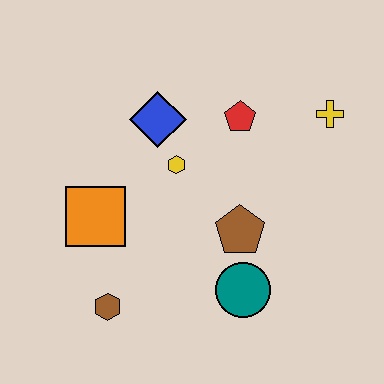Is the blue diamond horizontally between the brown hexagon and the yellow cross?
Yes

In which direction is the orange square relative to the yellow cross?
The orange square is to the left of the yellow cross.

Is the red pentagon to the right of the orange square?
Yes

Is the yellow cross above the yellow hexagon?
Yes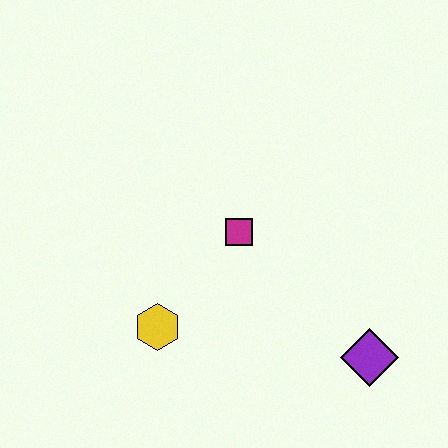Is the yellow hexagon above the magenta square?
No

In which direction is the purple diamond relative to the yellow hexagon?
The purple diamond is to the right of the yellow hexagon.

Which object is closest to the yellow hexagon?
The magenta square is closest to the yellow hexagon.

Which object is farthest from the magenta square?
The purple diamond is farthest from the magenta square.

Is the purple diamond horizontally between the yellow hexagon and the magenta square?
No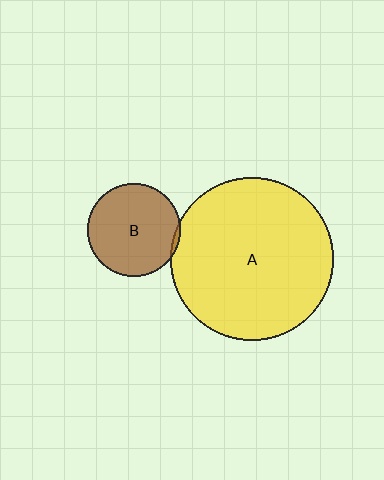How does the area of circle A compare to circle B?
Approximately 3.1 times.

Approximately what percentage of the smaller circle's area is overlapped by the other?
Approximately 5%.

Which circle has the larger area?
Circle A (yellow).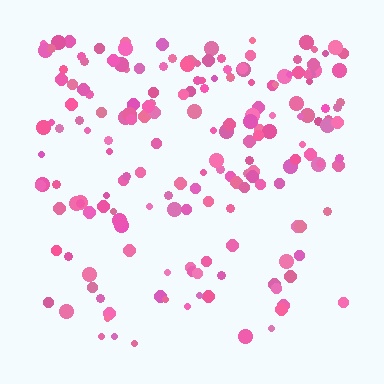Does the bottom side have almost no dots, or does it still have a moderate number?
Still a moderate number, just noticeably fewer than the top.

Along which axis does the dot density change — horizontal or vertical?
Vertical.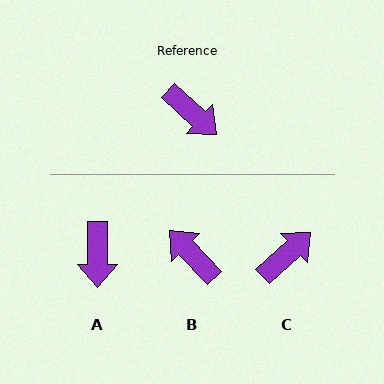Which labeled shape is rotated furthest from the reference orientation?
B, about 176 degrees away.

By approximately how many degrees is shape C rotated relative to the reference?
Approximately 85 degrees counter-clockwise.